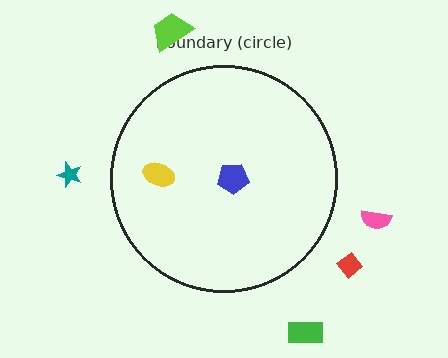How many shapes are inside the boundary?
2 inside, 5 outside.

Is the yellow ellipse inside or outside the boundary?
Inside.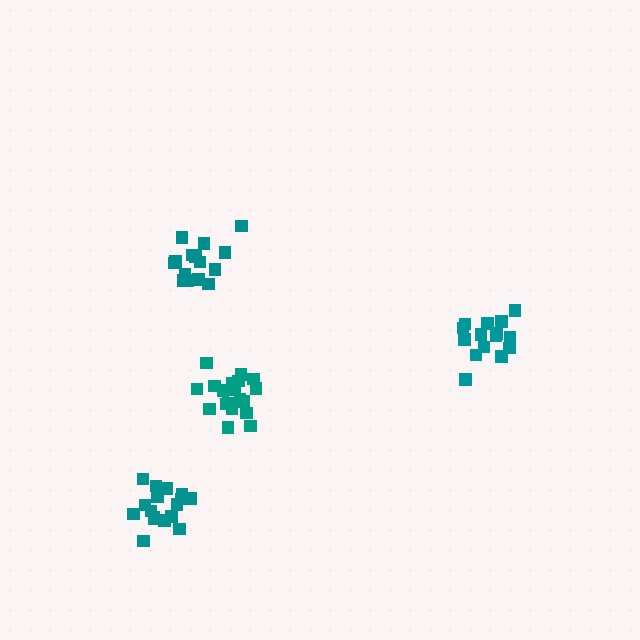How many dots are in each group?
Group 1: 16 dots, Group 2: 17 dots, Group 3: 16 dots, Group 4: 20 dots (69 total).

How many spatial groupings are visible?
There are 4 spatial groupings.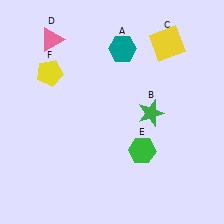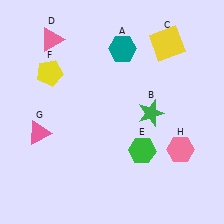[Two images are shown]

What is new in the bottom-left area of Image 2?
A pink triangle (G) was added in the bottom-left area of Image 2.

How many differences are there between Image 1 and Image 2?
There are 2 differences between the two images.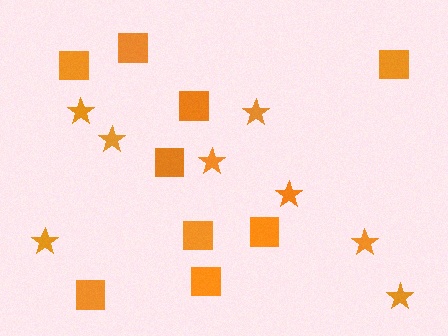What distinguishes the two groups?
There are 2 groups: one group of squares (9) and one group of stars (8).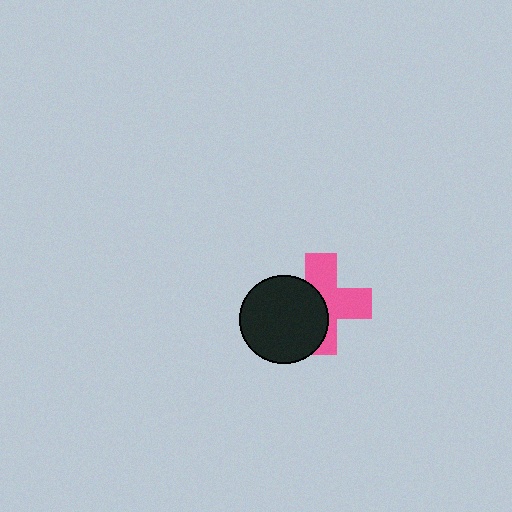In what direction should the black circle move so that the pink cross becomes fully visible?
The black circle should move left. That is the shortest direction to clear the overlap and leave the pink cross fully visible.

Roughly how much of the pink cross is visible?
About half of it is visible (roughly 56%).